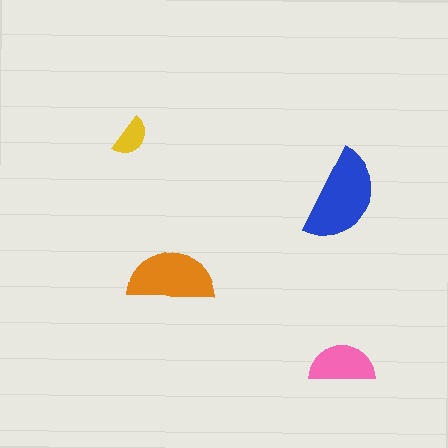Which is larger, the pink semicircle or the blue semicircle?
The blue one.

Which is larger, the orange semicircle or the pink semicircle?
The orange one.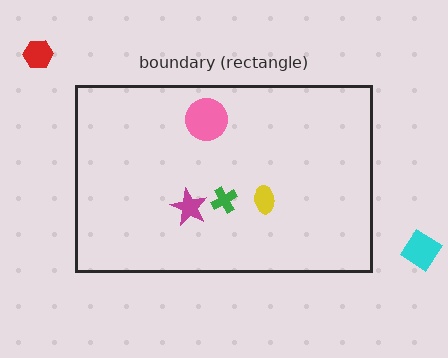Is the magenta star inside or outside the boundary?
Inside.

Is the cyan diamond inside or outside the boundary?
Outside.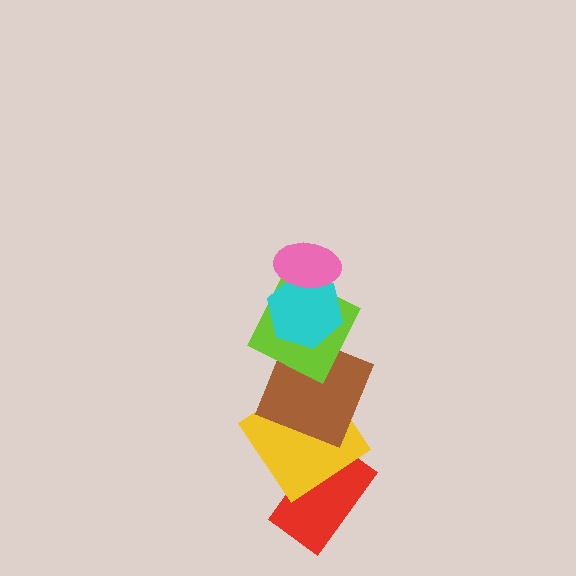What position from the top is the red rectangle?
The red rectangle is 6th from the top.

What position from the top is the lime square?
The lime square is 3rd from the top.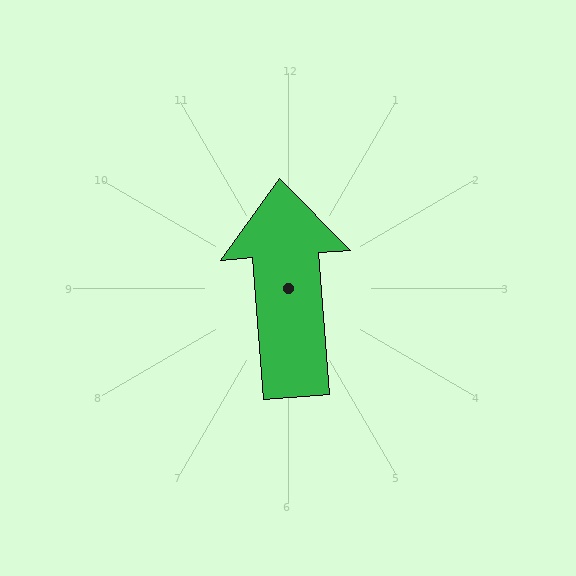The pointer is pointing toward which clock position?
Roughly 12 o'clock.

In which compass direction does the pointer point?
North.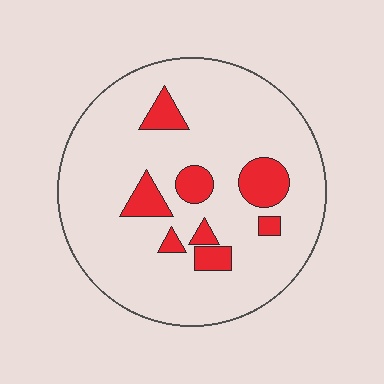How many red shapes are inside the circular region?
8.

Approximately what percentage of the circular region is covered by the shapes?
Approximately 15%.